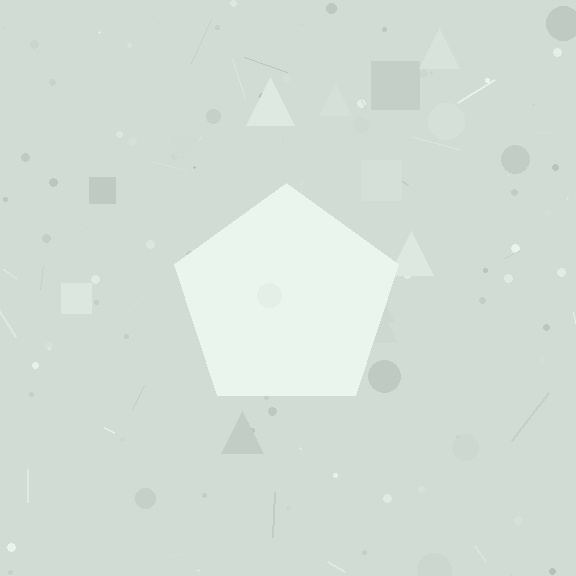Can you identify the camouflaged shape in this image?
The camouflaged shape is a pentagon.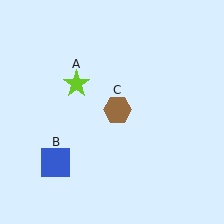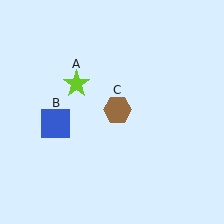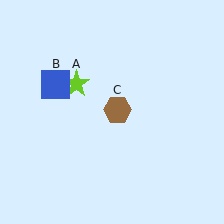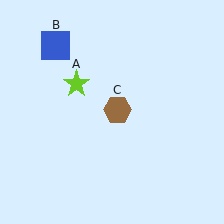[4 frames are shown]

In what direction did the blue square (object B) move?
The blue square (object B) moved up.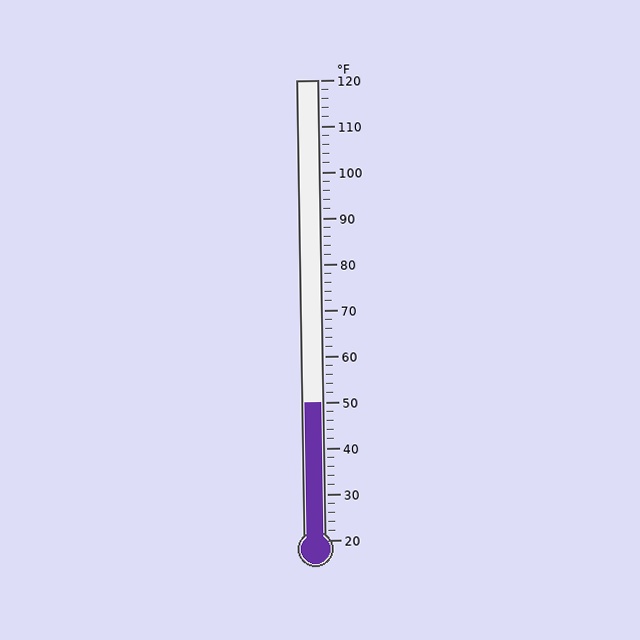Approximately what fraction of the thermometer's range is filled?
The thermometer is filled to approximately 30% of its range.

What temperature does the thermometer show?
The thermometer shows approximately 50°F.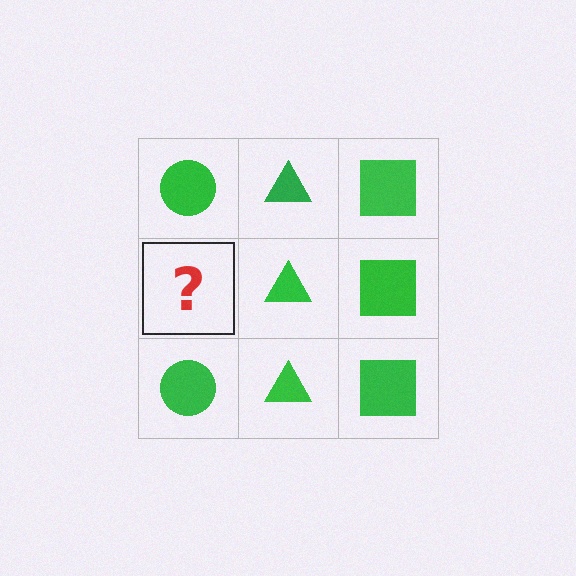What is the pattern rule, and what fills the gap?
The rule is that each column has a consistent shape. The gap should be filled with a green circle.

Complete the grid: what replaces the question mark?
The question mark should be replaced with a green circle.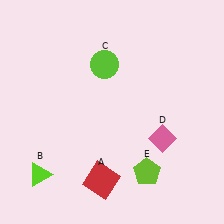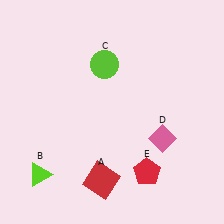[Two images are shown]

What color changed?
The pentagon (E) changed from lime in Image 1 to red in Image 2.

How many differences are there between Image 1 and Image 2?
There is 1 difference between the two images.